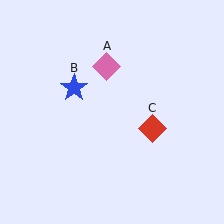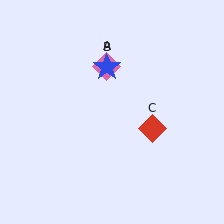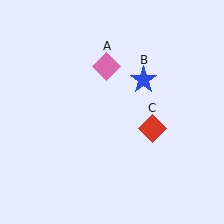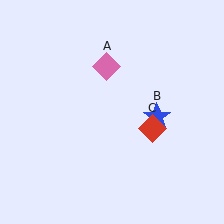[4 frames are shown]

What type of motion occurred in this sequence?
The blue star (object B) rotated clockwise around the center of the scene.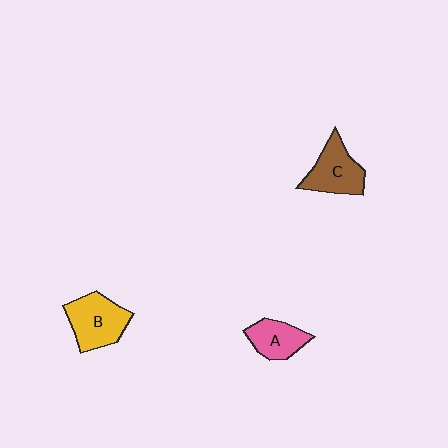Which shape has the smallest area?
Shape A (pink).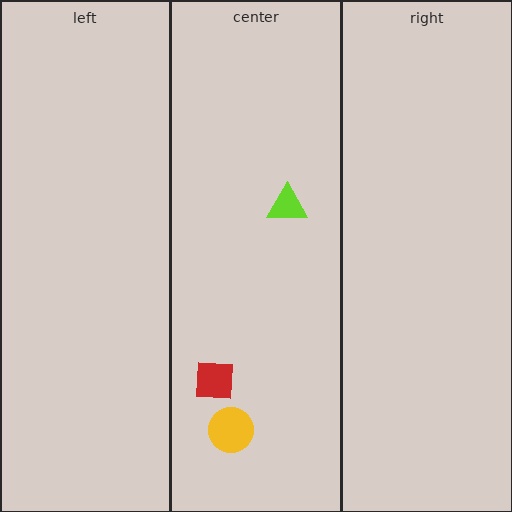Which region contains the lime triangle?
The center region.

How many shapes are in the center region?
3.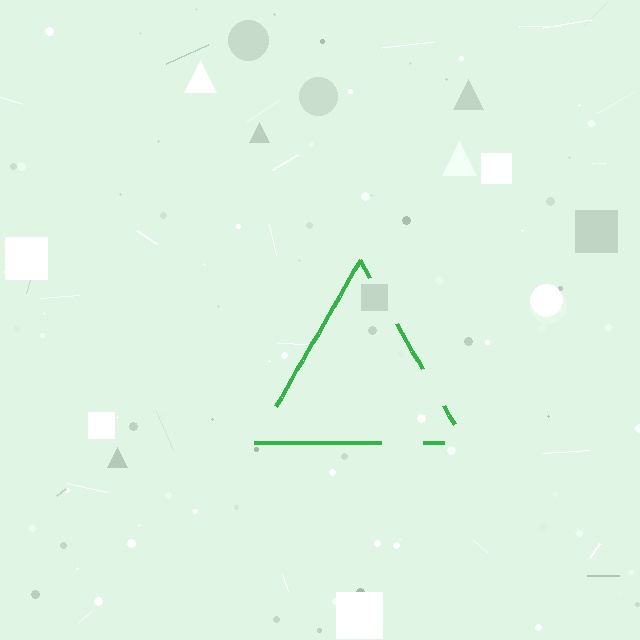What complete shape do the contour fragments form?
The contour fragments form a triangle.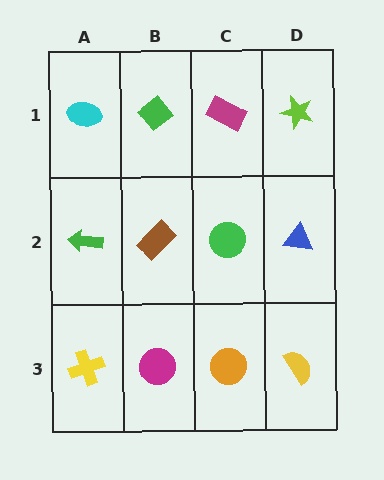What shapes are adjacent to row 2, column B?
A green diamond (row 1, column B), a magenta circle (row 3, column B), a green arrow (row 2, column A), a green circle (row 2, column C).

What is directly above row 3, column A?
A green arrow.